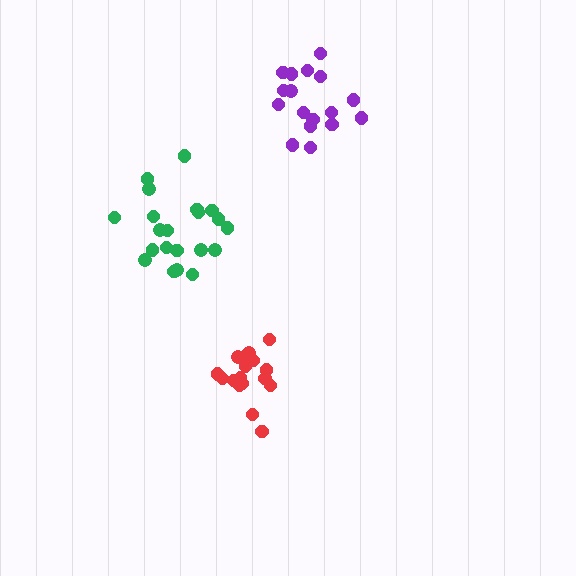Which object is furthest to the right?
The purple cluster is rightmost.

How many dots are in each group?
Group 1: 19 dots, Group 2: 21 dots, Group 3: 17 dots (57 total).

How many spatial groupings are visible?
There are 3 spatial groupings.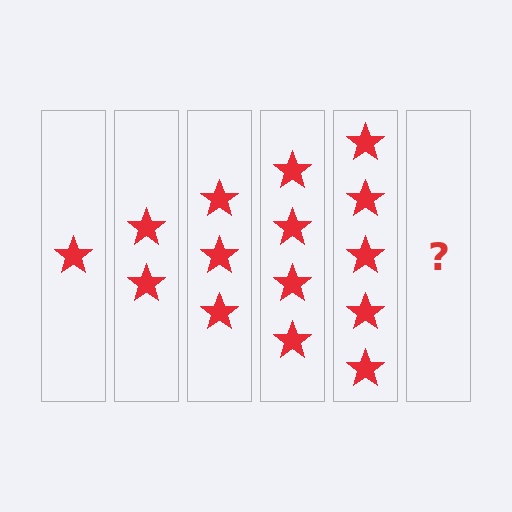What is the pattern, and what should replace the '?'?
The pattern is that each step adds one more star. The '?' should be 6 stars.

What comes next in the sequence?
The next element should be 6 stars.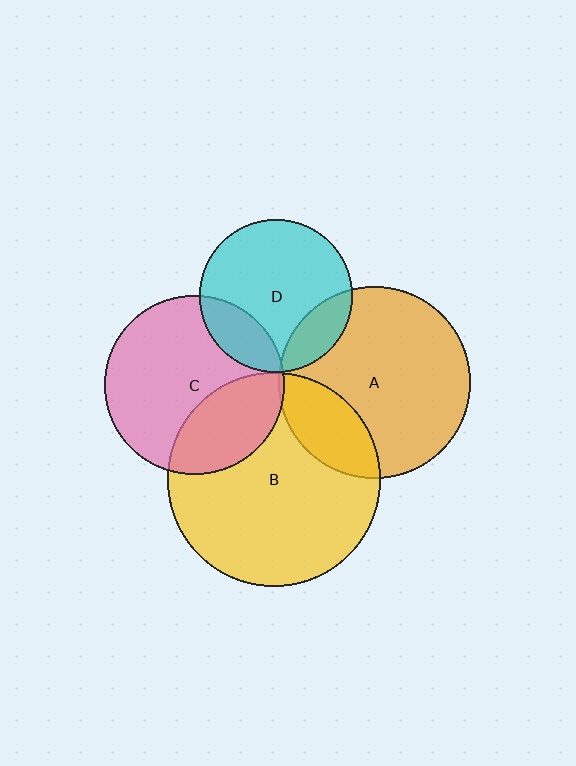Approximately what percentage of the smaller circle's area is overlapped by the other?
Approximately 20%.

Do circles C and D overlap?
Yes.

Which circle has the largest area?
Circle B (yellow).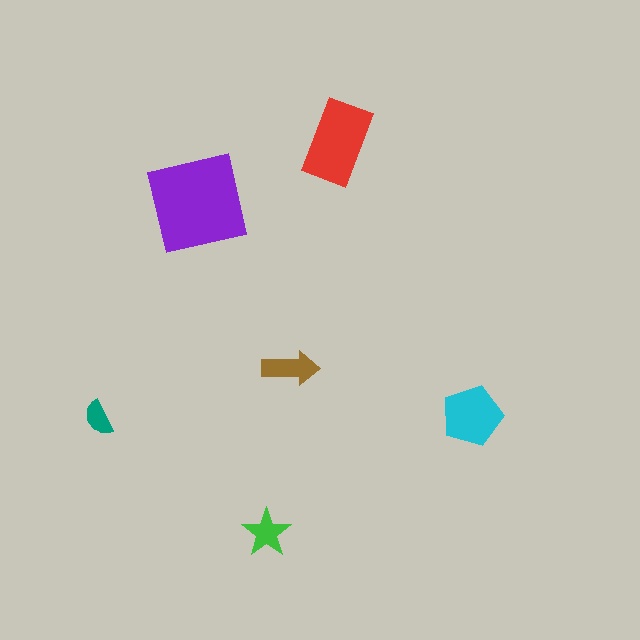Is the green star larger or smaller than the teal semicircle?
Larger.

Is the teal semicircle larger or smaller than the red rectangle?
Smaller.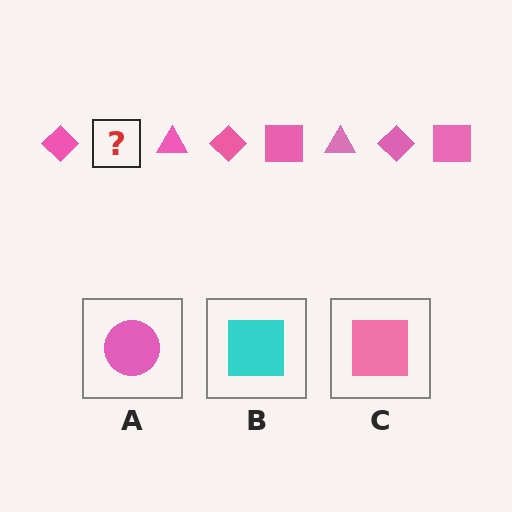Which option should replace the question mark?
Option C.